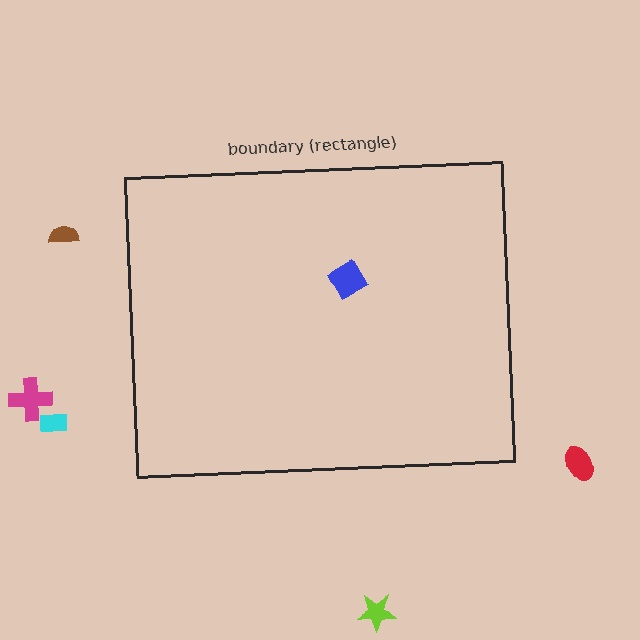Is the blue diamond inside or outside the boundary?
Inside.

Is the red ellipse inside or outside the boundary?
Outside.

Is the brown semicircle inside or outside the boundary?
Outside.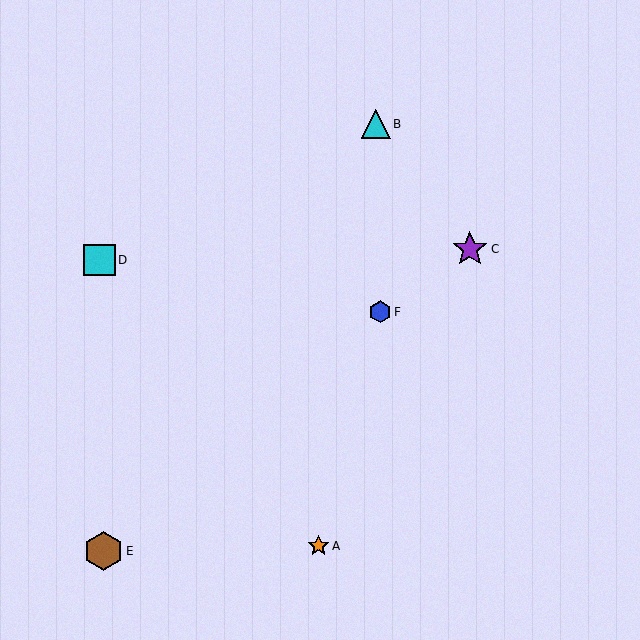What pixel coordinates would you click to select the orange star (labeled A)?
Click at (319, 546) to select the orange star A.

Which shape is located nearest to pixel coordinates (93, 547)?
The brown hexagon (labeled E) at (104, 551) is nearest to that location.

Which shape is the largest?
The brown hexagon (labeled E) is the largest.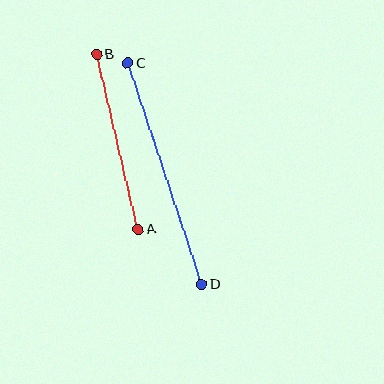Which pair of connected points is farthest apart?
Points C and D are farthest apart.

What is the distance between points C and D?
The distance is approximately 233 pixels.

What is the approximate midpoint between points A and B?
The midpoint is at approximately (118, 142) pixels.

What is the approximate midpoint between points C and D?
The midpoint is at approximately (165, 174) pixels.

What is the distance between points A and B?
The distance is approximately 180 pixels.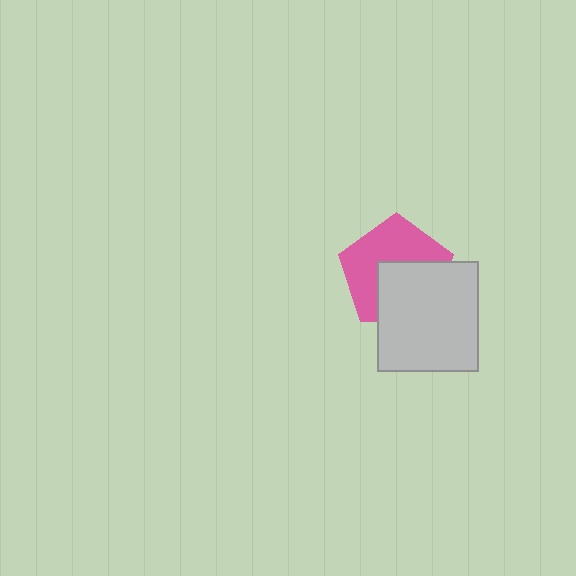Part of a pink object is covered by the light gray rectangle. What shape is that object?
It is a pentagon.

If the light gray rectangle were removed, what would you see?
You would see the complete pink pentagon.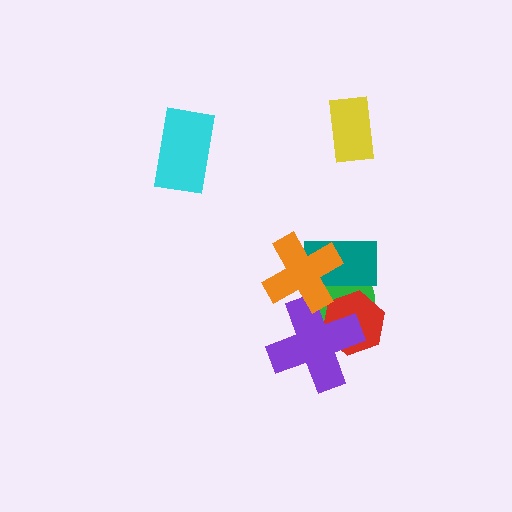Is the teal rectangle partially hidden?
Yes, it is partially covered by another shape.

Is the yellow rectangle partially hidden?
No, no other shape covers it.